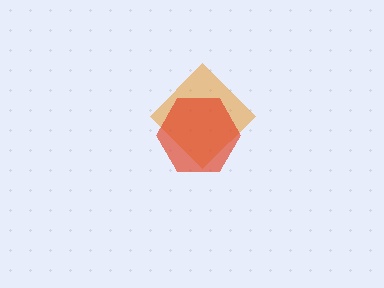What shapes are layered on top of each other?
The layered shapes are: an orange diamond, a red hexagon.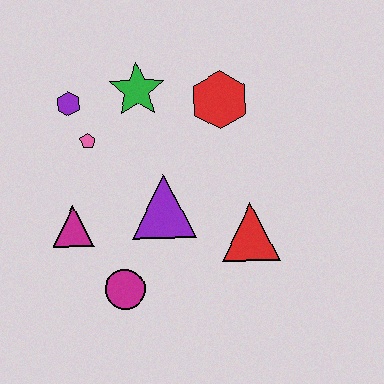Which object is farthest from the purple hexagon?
The red triangle is farthest from the purple hexagon.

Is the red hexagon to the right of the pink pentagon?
Yes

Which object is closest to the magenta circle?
The magenta triangle is closest to the magenta circle.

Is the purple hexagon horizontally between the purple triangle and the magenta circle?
No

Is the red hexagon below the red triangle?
No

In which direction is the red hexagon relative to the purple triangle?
The red hexagon is above the purple triangle.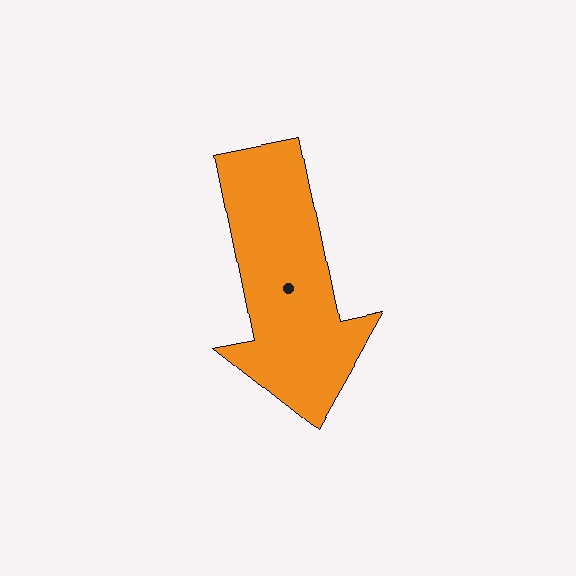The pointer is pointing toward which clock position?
Roughly 6 o'clock.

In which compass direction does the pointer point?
South.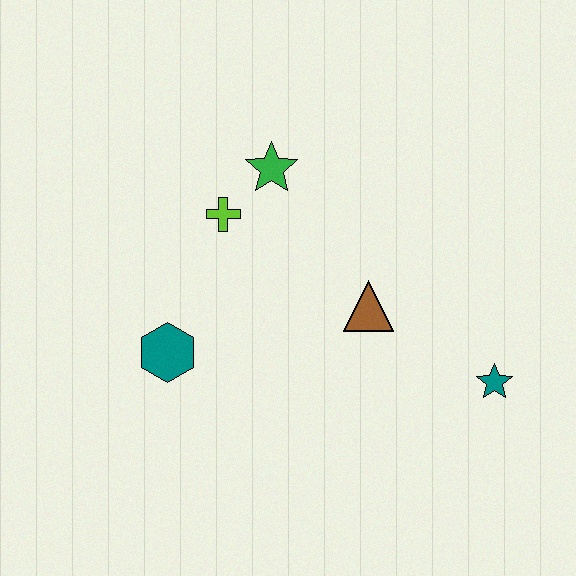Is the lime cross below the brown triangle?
No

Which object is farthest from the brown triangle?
The teal hexagon is farthest from the brown triangle.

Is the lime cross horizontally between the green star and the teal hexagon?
Yes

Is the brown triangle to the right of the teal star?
No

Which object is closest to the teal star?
The brown triangle is closest to the teal star.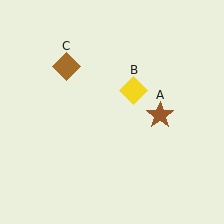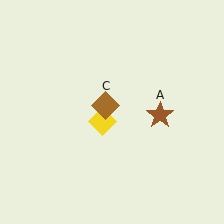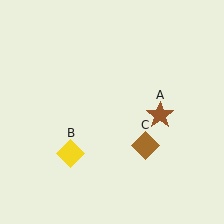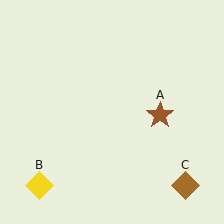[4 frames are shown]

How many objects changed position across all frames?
2 objects changed position: yellow diamond (object B), brown diamond (object C).